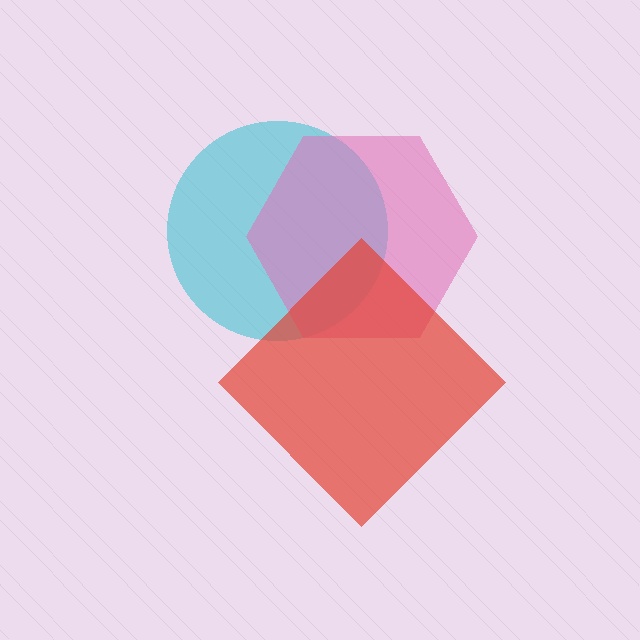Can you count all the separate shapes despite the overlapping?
Yes, there are 3 separate shapes.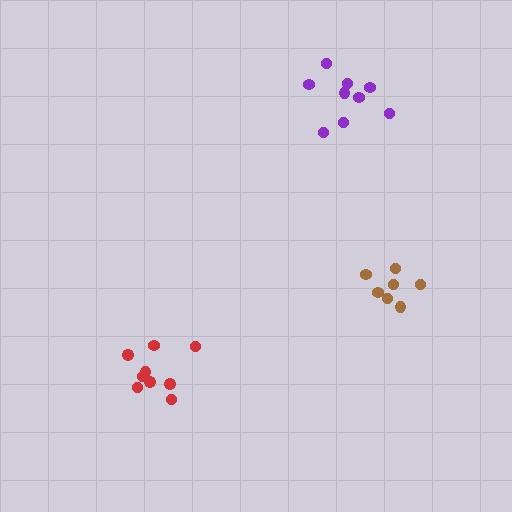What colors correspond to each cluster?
The clusters are colored: brown, red, purple.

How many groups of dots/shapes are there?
There are 3 groups.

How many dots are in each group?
Group 1: 7 dots, Group 2: 9 dots, Group 3: 9 dots (25 total).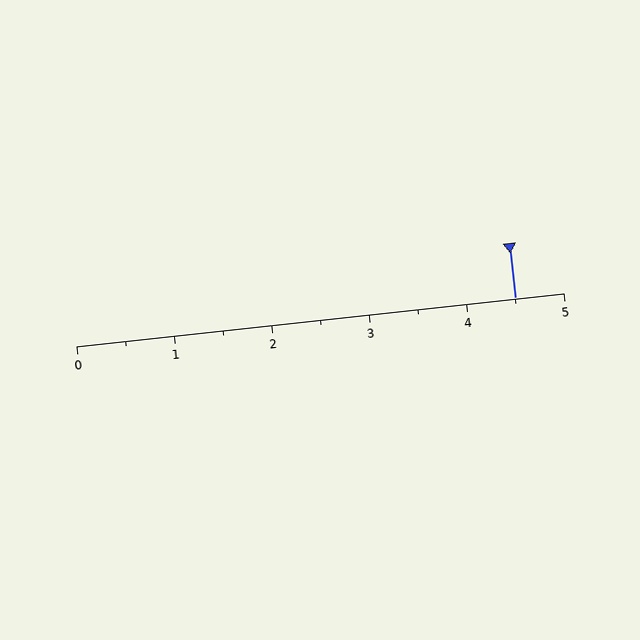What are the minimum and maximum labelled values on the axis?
The axis runs from 0 to 5.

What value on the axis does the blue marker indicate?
The marker indicates approximately 4.5.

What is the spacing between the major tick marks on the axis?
The major ticks are spaced 1 apart.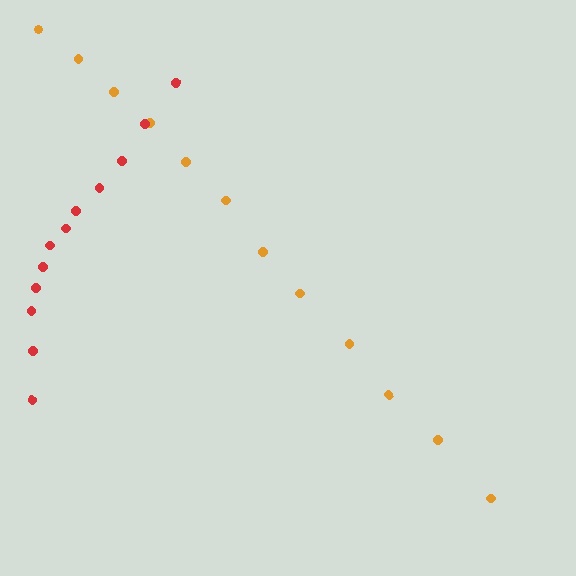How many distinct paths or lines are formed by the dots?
There are 2 distinct paths.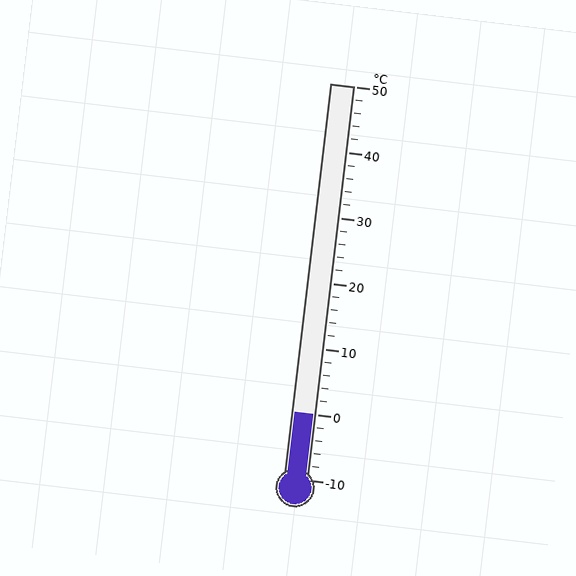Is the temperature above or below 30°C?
The temperature is below 30°C.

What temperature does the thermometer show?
The thermometer shows approximately 0°C.